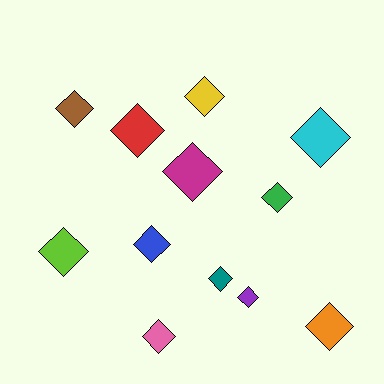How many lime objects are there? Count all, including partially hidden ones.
There is 1 lime object.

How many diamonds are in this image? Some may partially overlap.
There are 12 diamonds.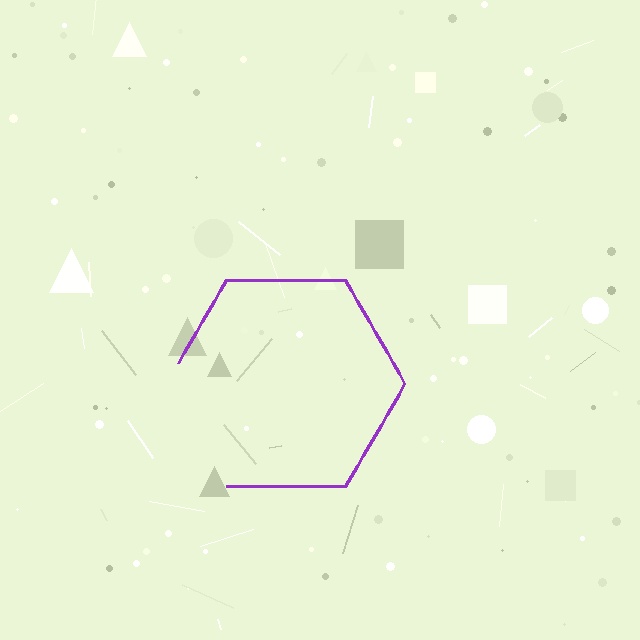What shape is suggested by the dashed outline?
The dashed outline suggests a hexagon.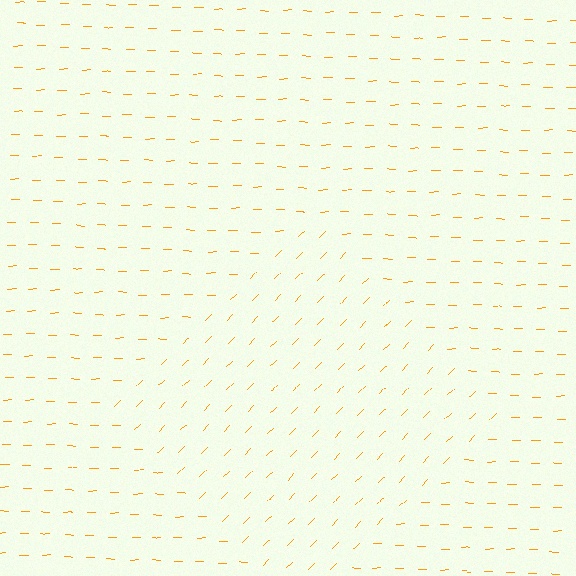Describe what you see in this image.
The image is filled with small orange line segments. A diamond region in the image has lines oriented differently from the surrounding lines, creating a visible texture boundary.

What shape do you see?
I see a diamond.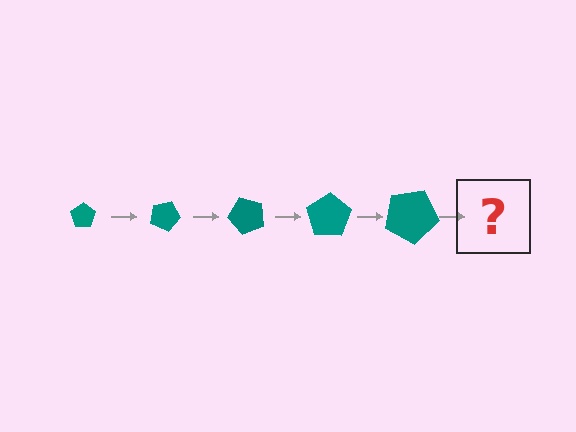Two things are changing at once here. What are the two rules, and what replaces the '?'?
The two rules are that the pentagon grows larger each step and it rotates 25 degrees each step. The '?' should be a pentagon, larger than the previous one and rotated 125 degrees from the start.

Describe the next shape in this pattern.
It should be a pentagon, larger than the previous one and rotated 125 degrees from the start.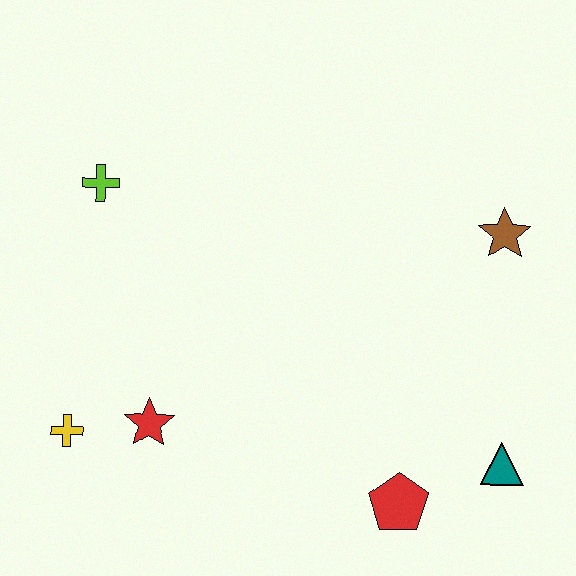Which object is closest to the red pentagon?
The teal triangle is closest to the red pentagon.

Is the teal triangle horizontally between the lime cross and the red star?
No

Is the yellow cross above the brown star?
No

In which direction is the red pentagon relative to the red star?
The red pentagon is to the right of the red star.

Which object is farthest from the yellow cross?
The brown star is farthest from the yellow cross.